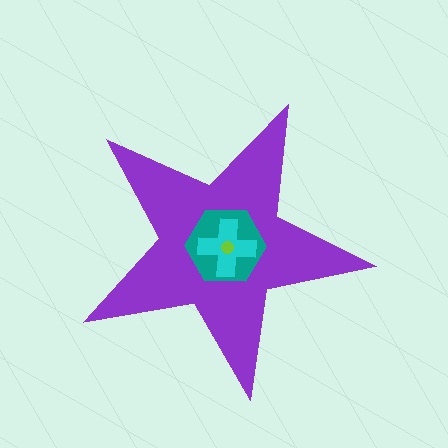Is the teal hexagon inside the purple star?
Yes.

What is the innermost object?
The lime circle.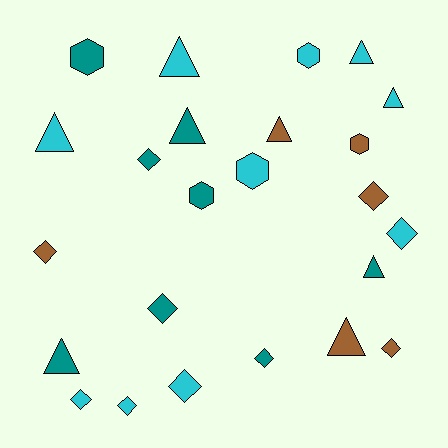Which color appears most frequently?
Cyan, with 10 objects.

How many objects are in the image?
There are 24 objects.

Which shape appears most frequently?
Diamond, with 10 objects.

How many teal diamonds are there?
There are 3 teal diamonds.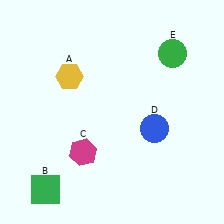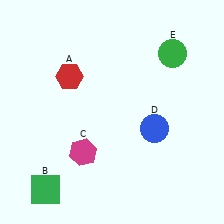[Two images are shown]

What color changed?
The hexagon (A) changed from yellow in Image 1 to red in Image 2.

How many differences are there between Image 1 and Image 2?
There is 1 difference between the two images.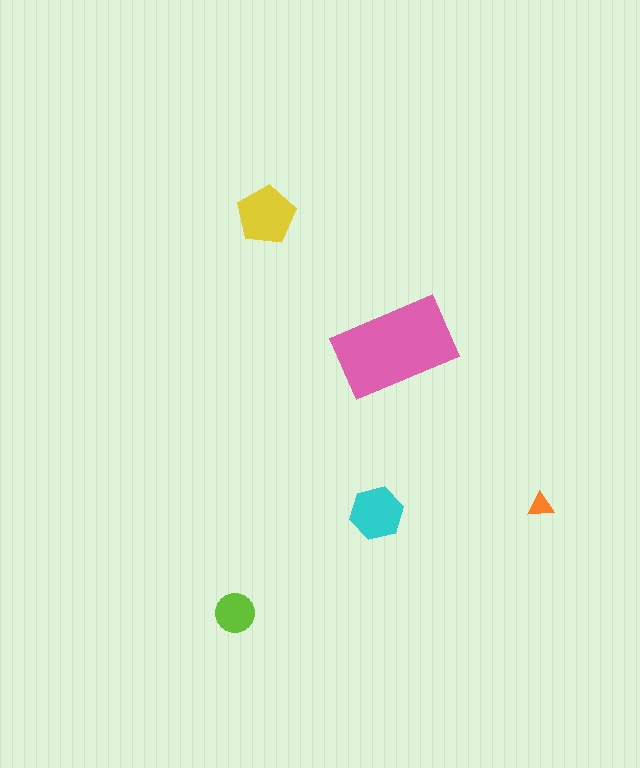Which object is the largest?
The pink rectangle.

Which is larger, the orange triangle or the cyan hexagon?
The cyan hexagon.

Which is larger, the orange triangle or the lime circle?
The lime circle.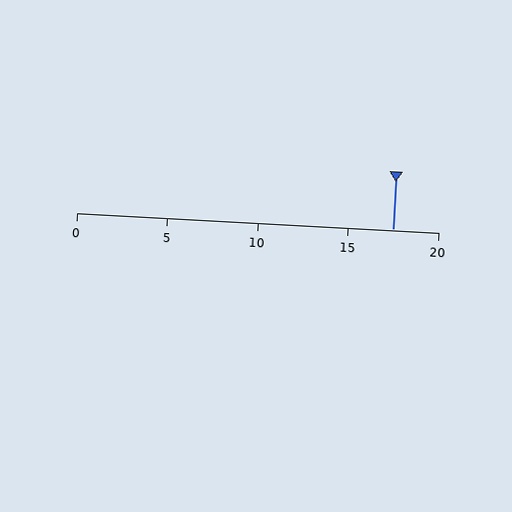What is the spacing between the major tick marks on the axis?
The major ticks are spaced 5 apart.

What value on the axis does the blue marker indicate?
The marker indicates approximately 17.5.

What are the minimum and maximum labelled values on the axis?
The axis runs from 0 to 20.